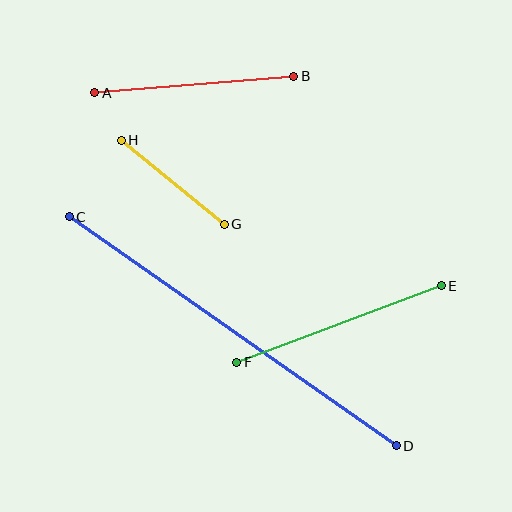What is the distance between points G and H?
The distance is approximately 133 pixels.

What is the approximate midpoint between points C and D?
The midpoint is at approximately (233, 331) pixels.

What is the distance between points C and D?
The distance is approximately 399 pixels.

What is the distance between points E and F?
The distance is approximately 218 pixels.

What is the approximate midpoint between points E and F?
The midpoint is at approximately (339, 324) pixels.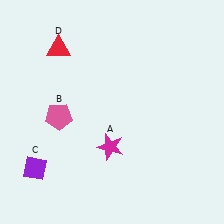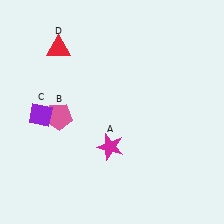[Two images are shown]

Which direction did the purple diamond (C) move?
The purple diamond (C) moved up.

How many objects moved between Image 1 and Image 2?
1 object moved between the two images.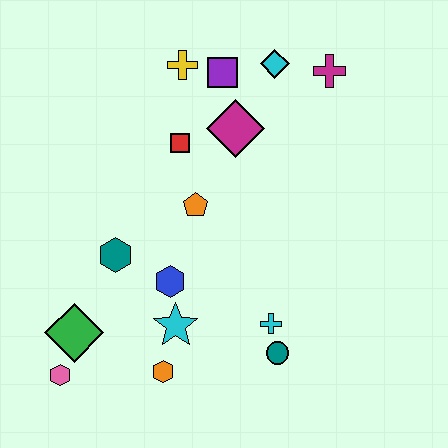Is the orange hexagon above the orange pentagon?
No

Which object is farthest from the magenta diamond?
The pink hexagon is farthest from the magenta diamond.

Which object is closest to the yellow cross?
The purple square is closest to the yellow cross.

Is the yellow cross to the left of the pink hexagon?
No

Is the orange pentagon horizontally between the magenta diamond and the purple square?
No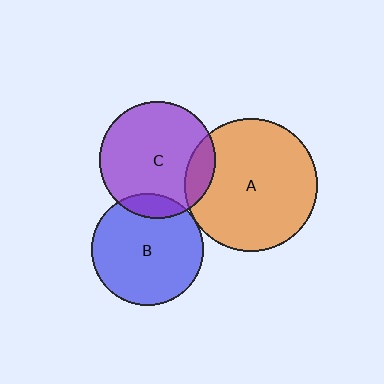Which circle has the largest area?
Circle A (orange).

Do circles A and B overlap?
Yes.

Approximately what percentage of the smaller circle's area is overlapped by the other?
Approximately 5%.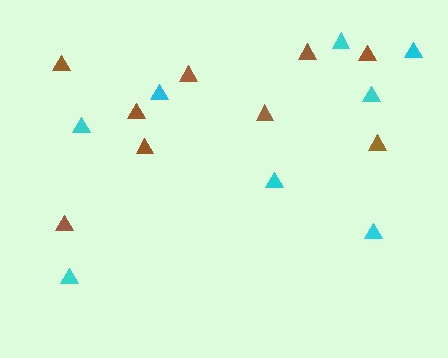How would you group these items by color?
There are 2 groups: one group of cyan triangles (8) and one group of brown triangles (9).